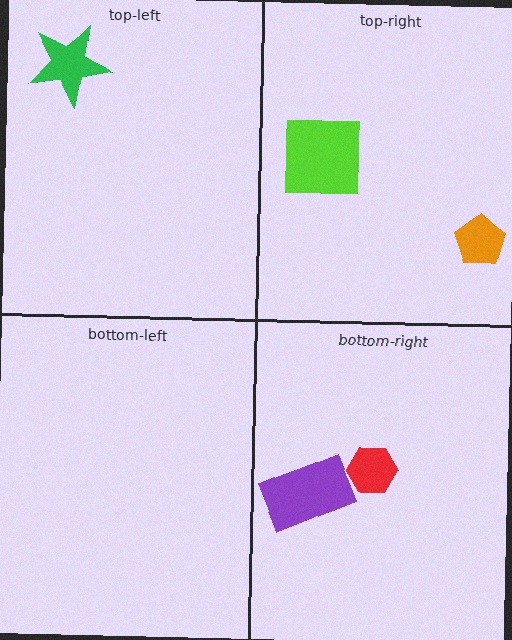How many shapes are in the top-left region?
1.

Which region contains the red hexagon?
The bottom-right region.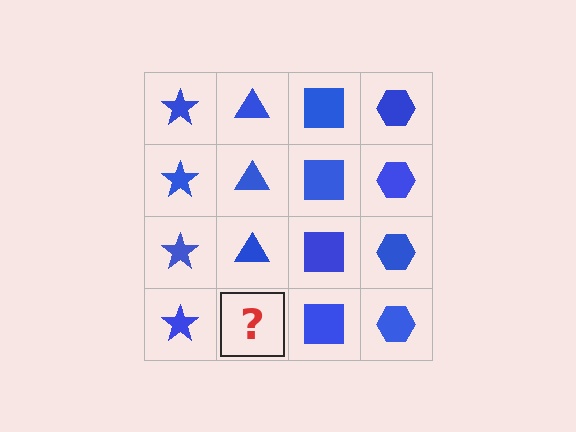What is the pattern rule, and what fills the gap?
The rule is that each column has a consistent shape. The gap should be filled with a blue triangle.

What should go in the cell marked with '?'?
The missing cell should contain a blue triangle.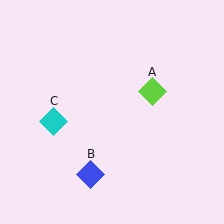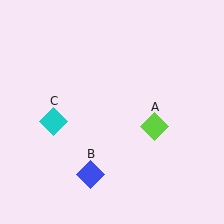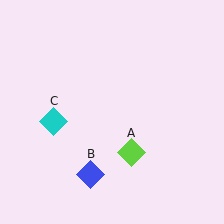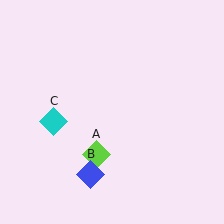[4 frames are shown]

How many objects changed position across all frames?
1 object changed position: lime diamond (object A).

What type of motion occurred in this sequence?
The lime diamond (object A) rotated clockwise around the center of the scene.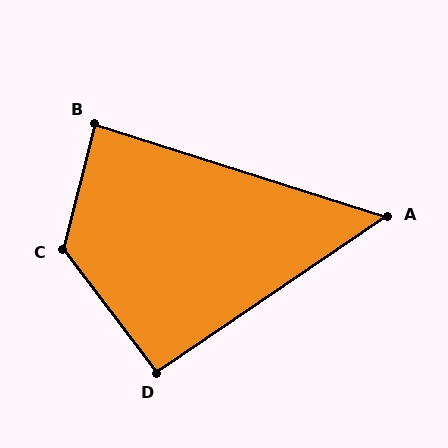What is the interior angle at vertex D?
Approximately 93 degrees (approximately right).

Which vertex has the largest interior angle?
C, at approximately 128 degrees.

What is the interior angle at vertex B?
Approximately 87 degrees (approximately right).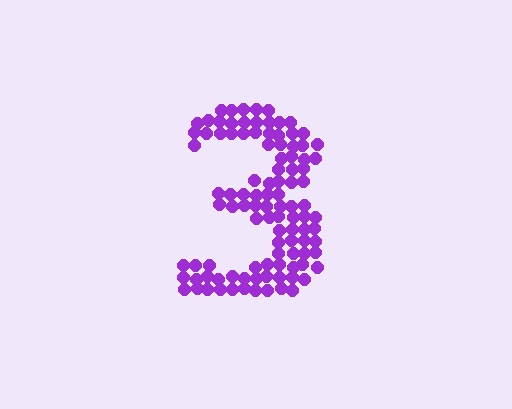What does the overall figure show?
The overall figure shows the digit 3.